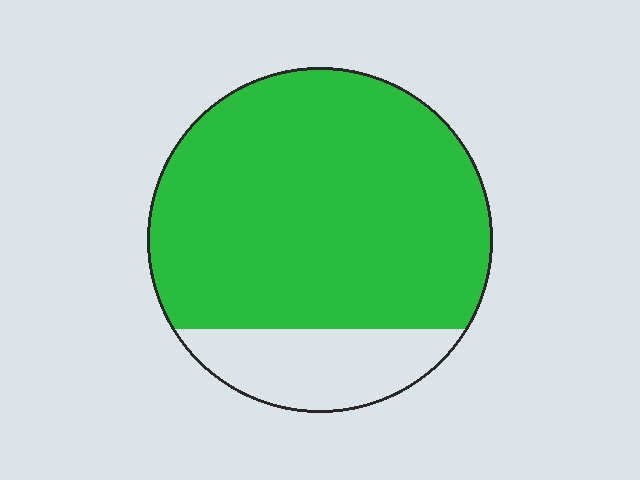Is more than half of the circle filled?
Yes.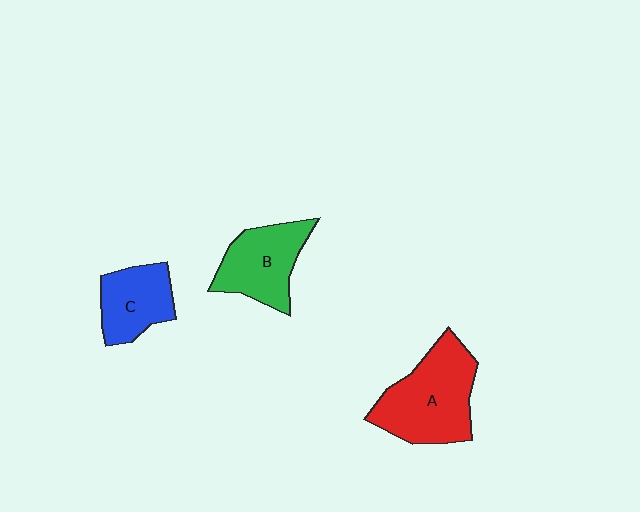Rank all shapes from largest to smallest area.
From largest to smallest: A (red), B (green), C (blue).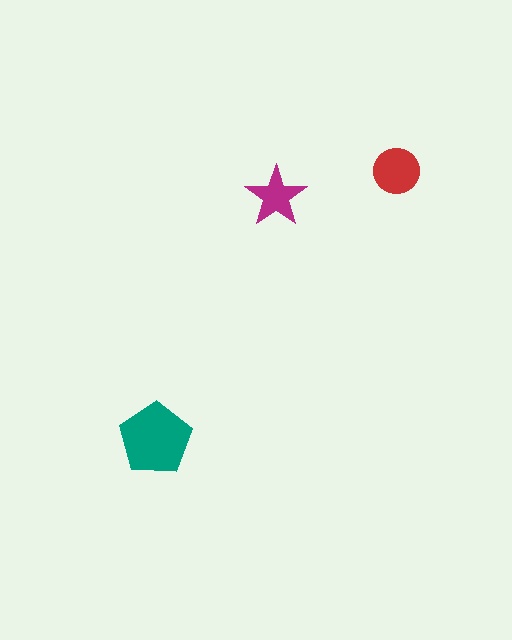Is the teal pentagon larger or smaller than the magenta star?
Larger.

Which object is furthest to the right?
The red circle is rightmost.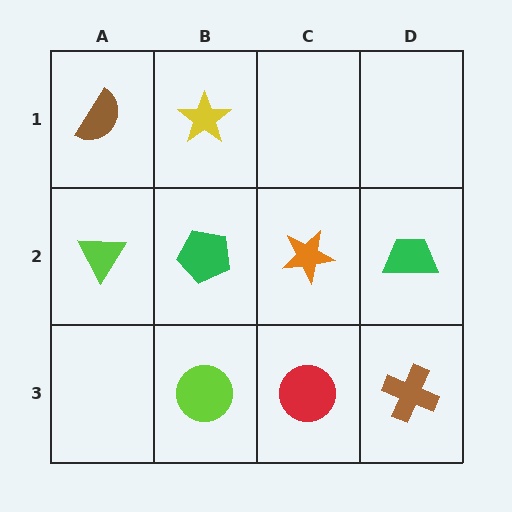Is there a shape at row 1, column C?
No, that cell is empty.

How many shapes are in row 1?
2 shapes.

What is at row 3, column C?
A red circle.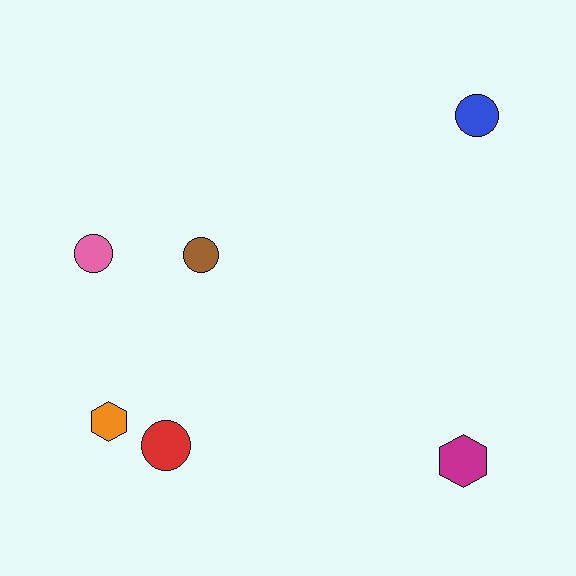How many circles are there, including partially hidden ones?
There are 4 circles.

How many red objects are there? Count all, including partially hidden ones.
There is 1 red object.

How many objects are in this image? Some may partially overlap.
There are 6 objects.